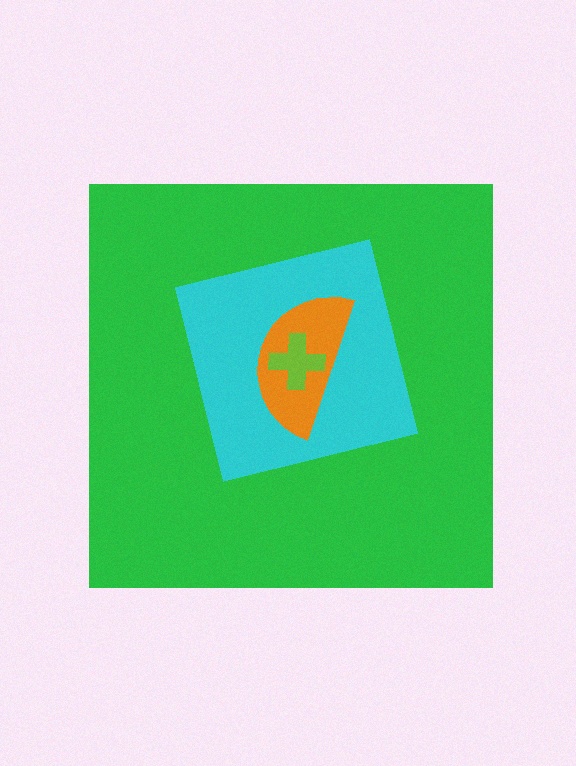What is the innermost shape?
The lime cross.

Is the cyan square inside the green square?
Yes.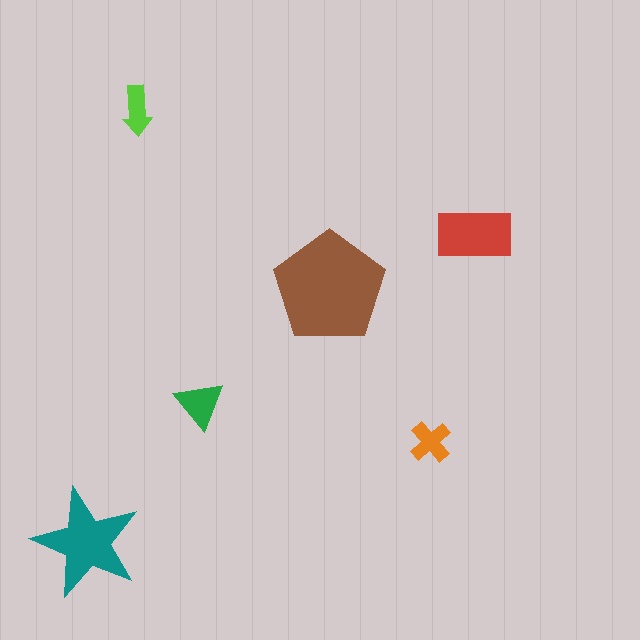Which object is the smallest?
The lime arrow.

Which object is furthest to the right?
The red rectangle is rightmost.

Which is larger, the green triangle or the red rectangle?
The red rectangle.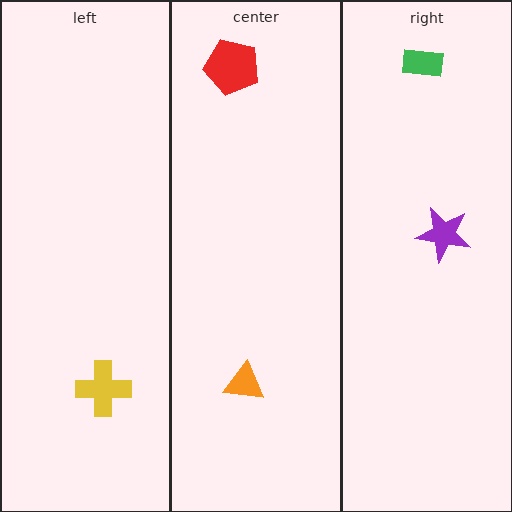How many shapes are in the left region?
1.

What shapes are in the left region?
The yellow cross.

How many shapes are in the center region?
2.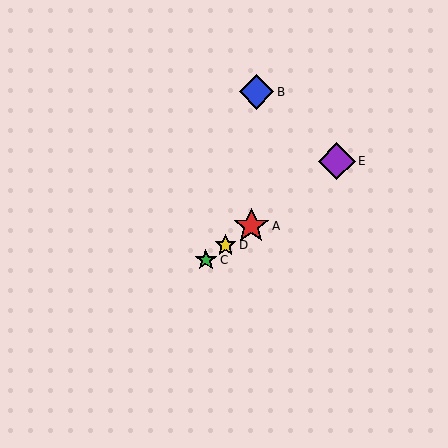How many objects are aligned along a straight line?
4 objects (A, C, D, E) are aligned along a straight line.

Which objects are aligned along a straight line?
Objects A, C, D, E are aligned along a straight line.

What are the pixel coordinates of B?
Object B is at (256, 92).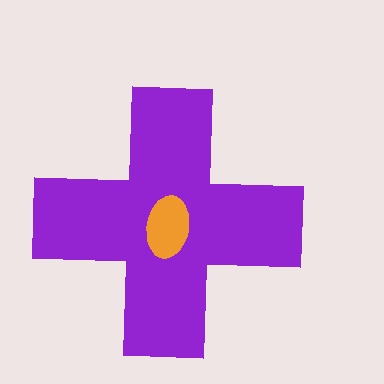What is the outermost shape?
The purple cross.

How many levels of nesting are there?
2.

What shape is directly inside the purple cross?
The orange ellipse.